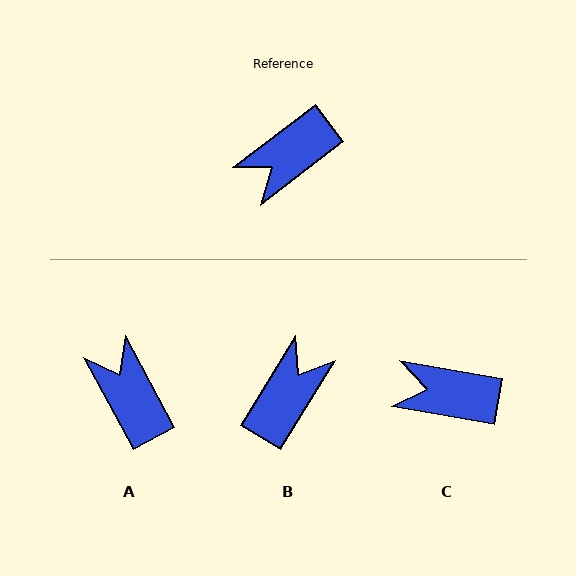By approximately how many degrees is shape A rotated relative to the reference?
Approximately 99 degrees clockwise.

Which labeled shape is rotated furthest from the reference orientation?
B, about 159 degrees away.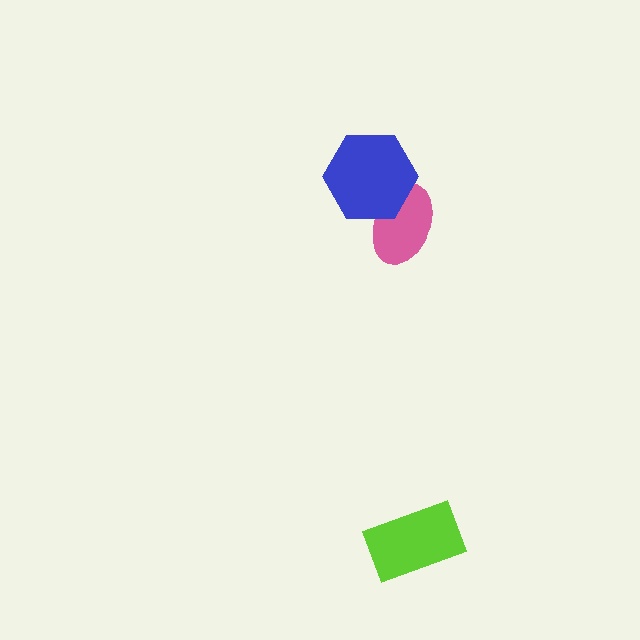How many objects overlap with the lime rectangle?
0 objects overlap with the lime rectangle.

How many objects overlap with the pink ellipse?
1 object overlaps with the pink ellipse.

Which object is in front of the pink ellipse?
The blue hexagon is in front of the pink ellipse.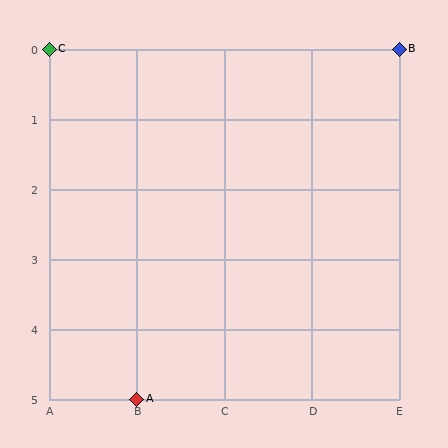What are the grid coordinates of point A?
Point A is at grid coordinates (B, 5).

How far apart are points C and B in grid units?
Points C and B are 4 columns apart.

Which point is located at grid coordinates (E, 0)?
Point B is at (E, 0).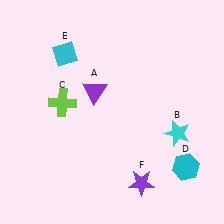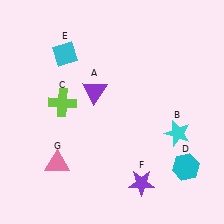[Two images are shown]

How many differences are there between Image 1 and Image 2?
There is 1 difference between the two images.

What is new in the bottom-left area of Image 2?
A pink triangle (G) was added in the bottom-left area of Image 2.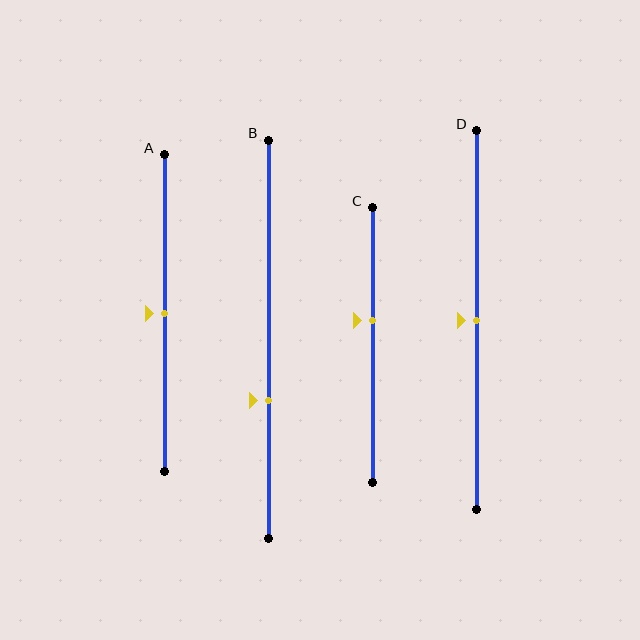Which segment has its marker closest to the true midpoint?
Segment A has its marker closest to the true midpoint.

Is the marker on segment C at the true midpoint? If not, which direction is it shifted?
No, the marker on segment C is shifted upward by about 9% of the segment length.